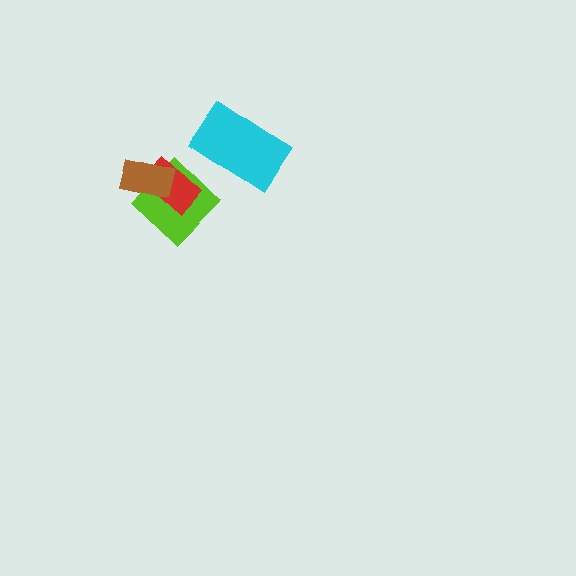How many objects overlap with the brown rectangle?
2 objects overlap with the brown rectangle.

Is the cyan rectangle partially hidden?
No, no other shape covers it.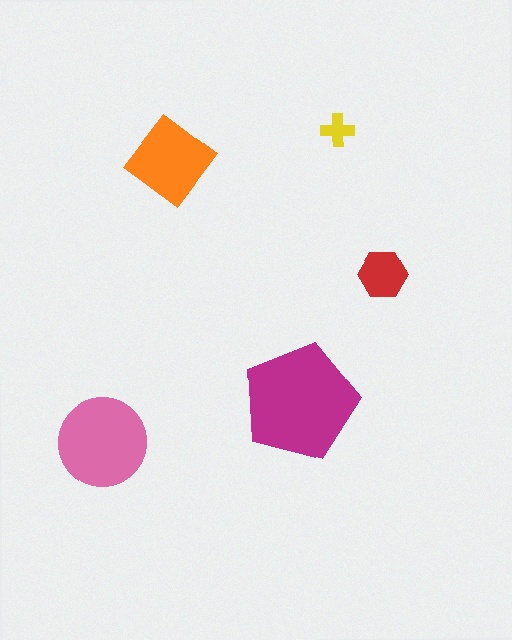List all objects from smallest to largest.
The yellow cross, the red hexagon, the orange diamond, the pink circle, the magenta pentagon.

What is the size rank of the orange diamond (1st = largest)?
3rd.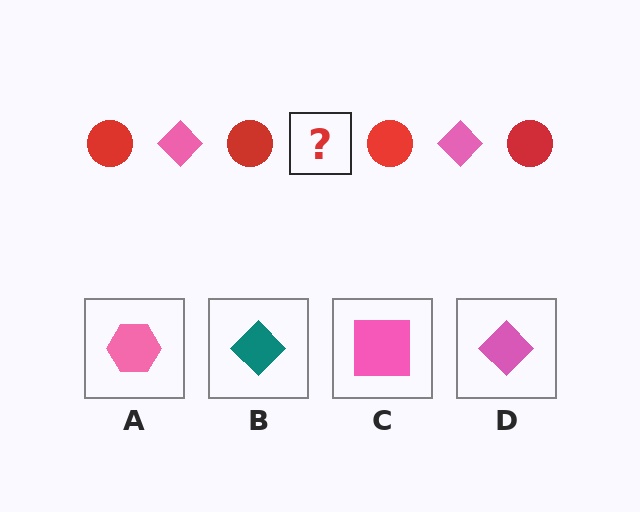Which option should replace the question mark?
Option D.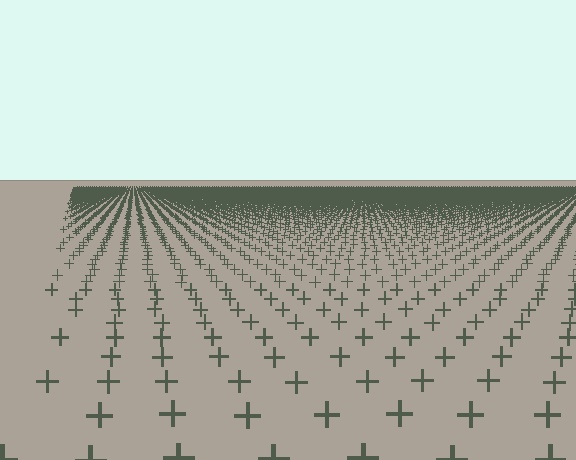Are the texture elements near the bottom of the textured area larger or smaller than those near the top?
Larger. Near the bottom, elements are closer to the viewer and appear at a bigger on-screen size.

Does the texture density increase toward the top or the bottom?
Density increases toward the top.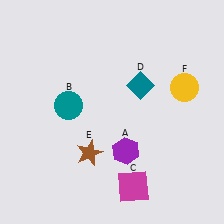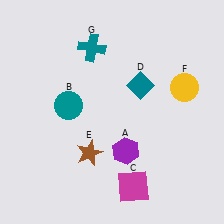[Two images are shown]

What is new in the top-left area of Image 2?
A teal cross (G) was added in the top-left area of Image 2.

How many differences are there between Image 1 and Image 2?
There is 1 difference between the two images.